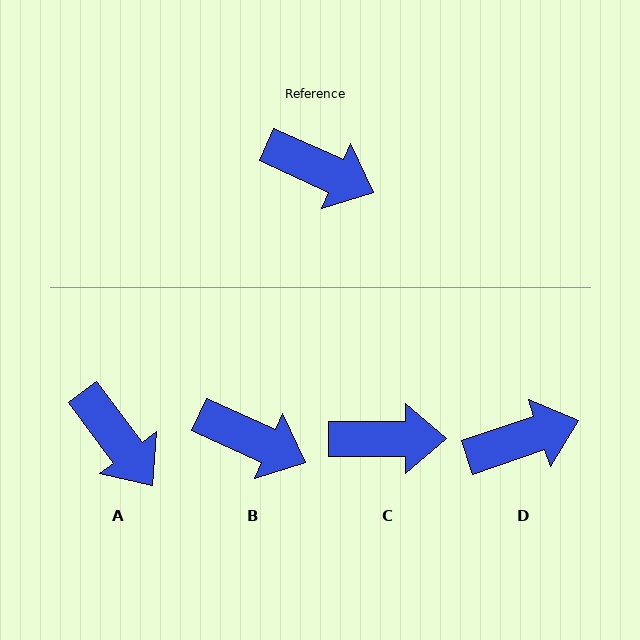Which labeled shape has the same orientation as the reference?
B.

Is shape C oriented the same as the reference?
No, it is off by about 24 degrees.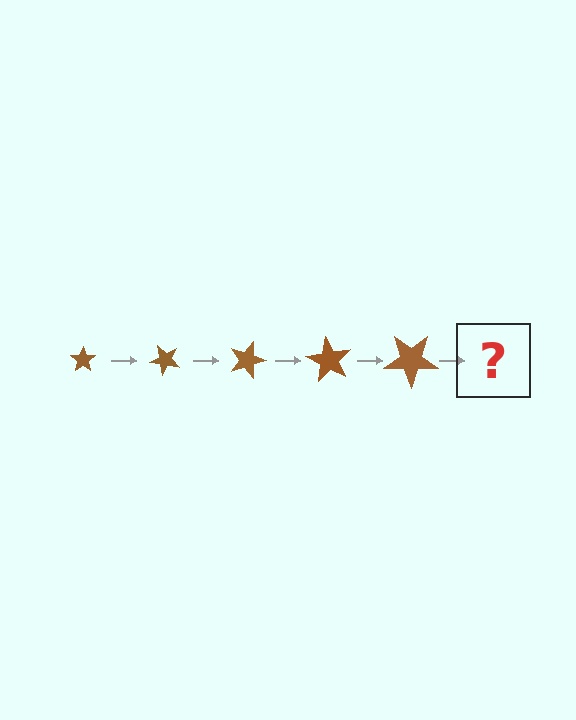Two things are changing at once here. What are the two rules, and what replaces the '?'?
The two rules are that the star grows larger each step and it rotates 45 degrees each step. The '?' should be a star, larger than the previous one and rotated 225 degrees from the start.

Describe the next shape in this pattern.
It should be a star, larger than the previous one and rotated 225 degrees from the start.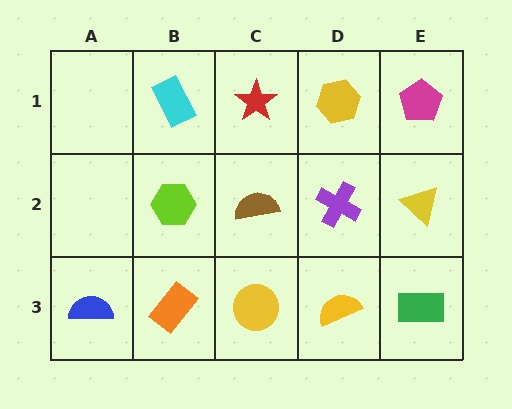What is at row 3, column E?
A green rectangle.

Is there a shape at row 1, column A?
No, that cell is empty.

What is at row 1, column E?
A magenta pentagon.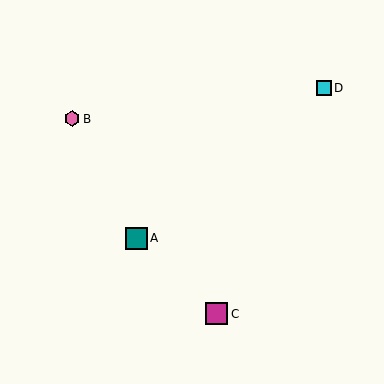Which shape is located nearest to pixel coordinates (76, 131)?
The pink hexagon (labeled B) at (72, 119) is nearest to that location.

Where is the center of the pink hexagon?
The center of the pink hexagon is at (72, 119).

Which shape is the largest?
The magenta square (labeled C) is the largest.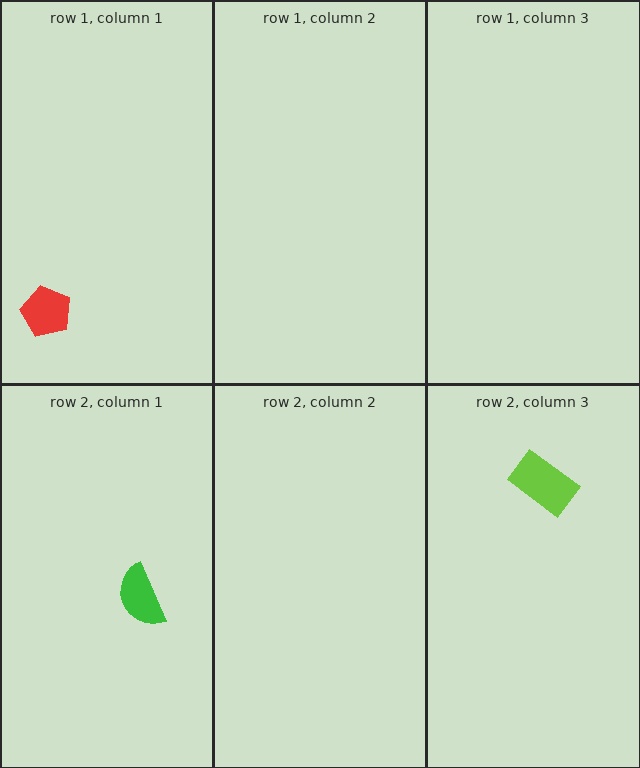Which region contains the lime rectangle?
The row 2, column 3 region.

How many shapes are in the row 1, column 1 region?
1.